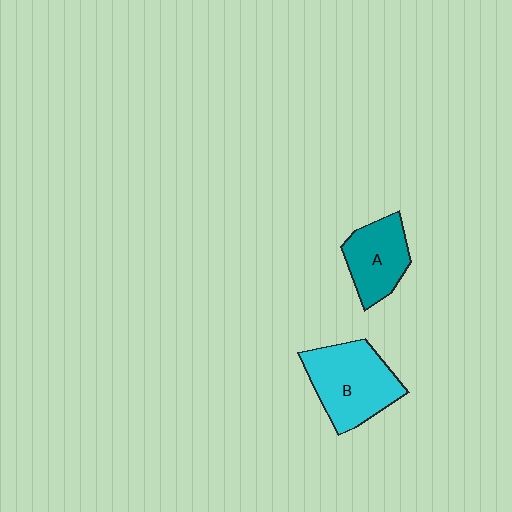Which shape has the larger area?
Shape B (cyan).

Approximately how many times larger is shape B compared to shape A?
Approximately 1.4 times.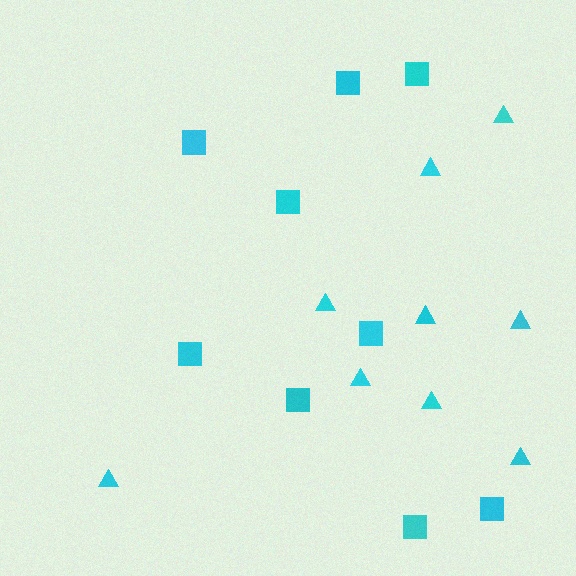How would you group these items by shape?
There are 2 groups: one group of triangles (9) and one group of squares (9).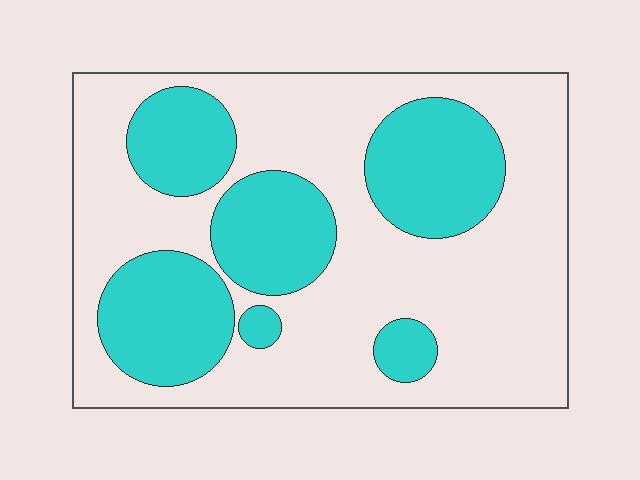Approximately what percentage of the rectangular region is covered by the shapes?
Approximately 35%.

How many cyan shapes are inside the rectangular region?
6.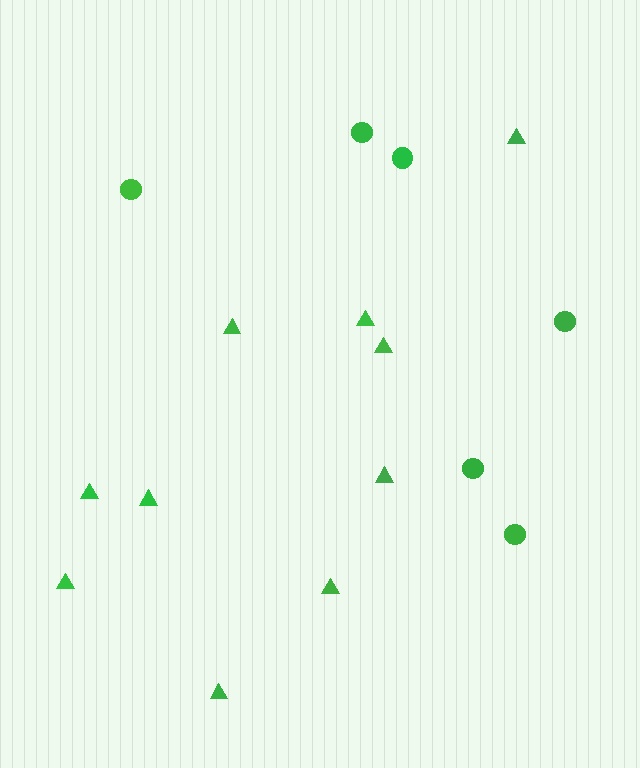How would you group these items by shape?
There are 2 groups: one group of circles (6) and one group of triangles (10).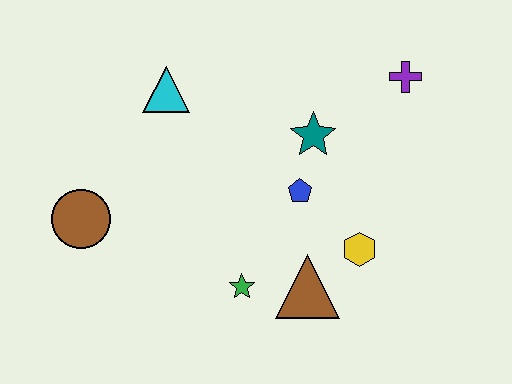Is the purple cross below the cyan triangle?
No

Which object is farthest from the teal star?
The brown circle is farthest from the teal star.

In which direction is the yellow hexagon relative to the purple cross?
The yellow hexagon is below the purple cross.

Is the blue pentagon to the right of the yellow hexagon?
No